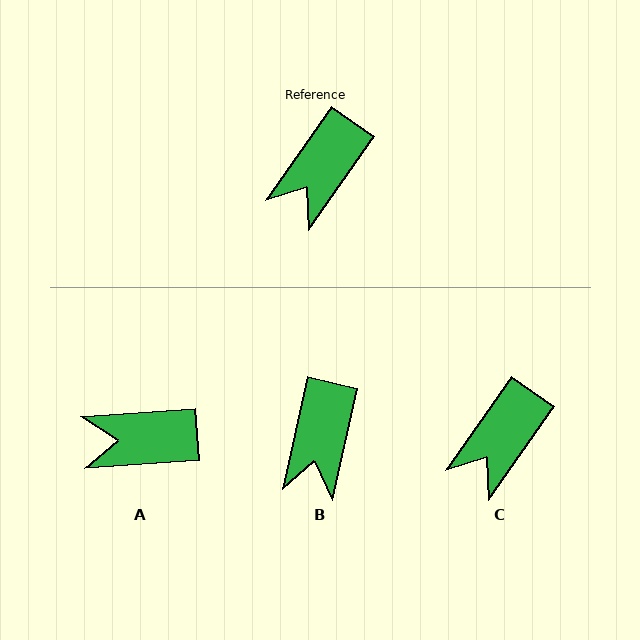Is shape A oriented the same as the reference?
No, it is off by about 51 degrees.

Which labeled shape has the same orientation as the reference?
C.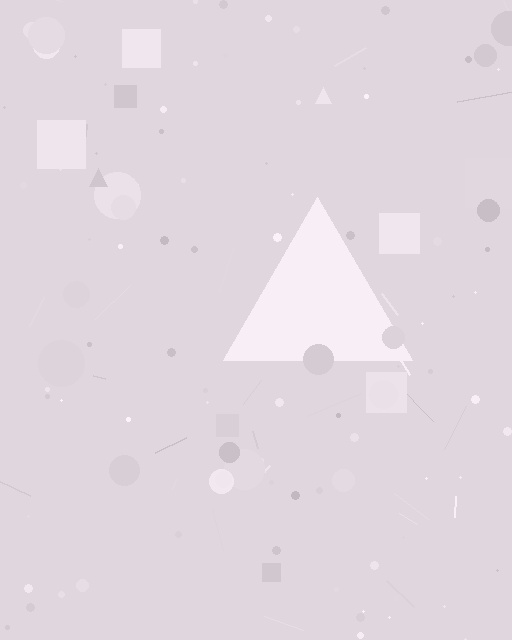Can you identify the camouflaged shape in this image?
The camouflaged shape is a triangle.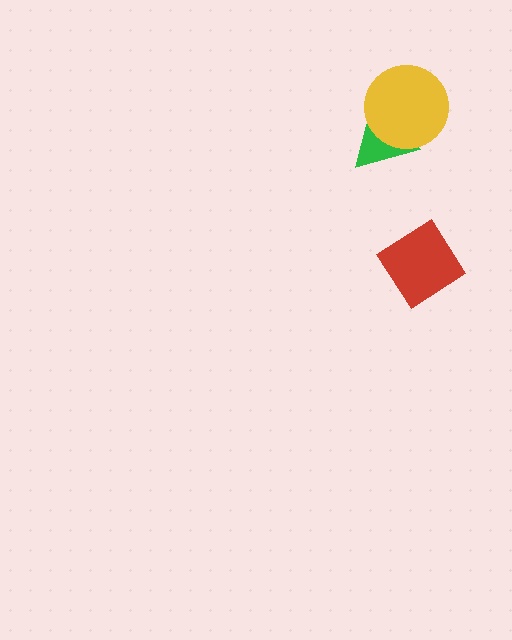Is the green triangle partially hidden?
Yes, it is partially covered by another shape.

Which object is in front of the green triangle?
The yellow circle is in front of the green triangle.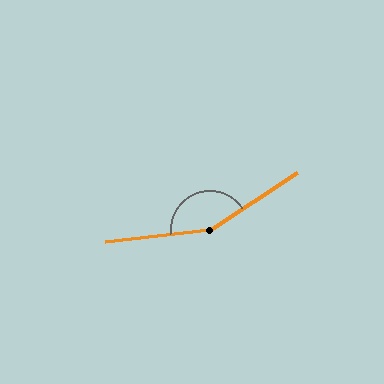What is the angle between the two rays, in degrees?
Approximately 153 degrees.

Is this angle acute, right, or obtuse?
It is obtuse.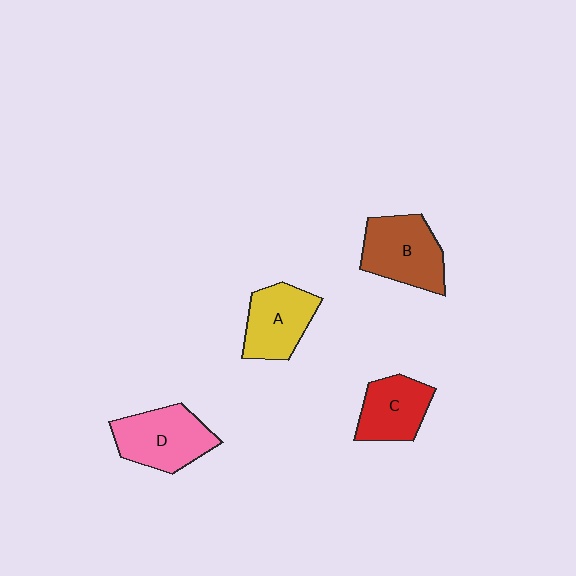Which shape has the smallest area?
Shape C (red).